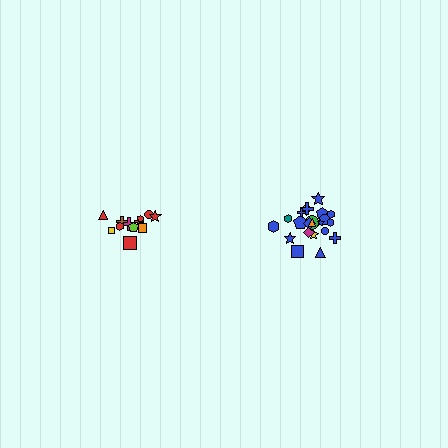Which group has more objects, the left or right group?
The right group.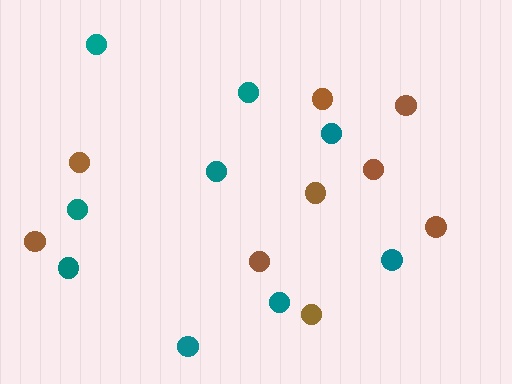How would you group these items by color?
There are 2 groups: one group of brown circles (9) and one group of teal circles (9).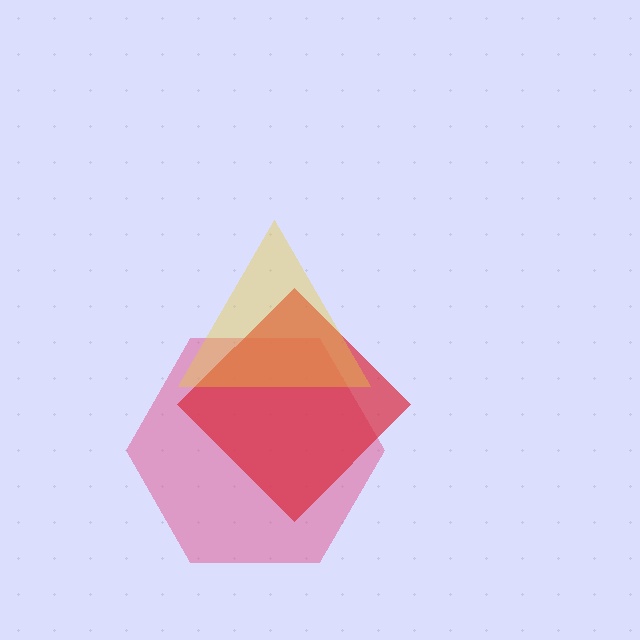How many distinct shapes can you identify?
There are 3 distinct shapes: a pink hexagon, a red diamond, a yellow triangle.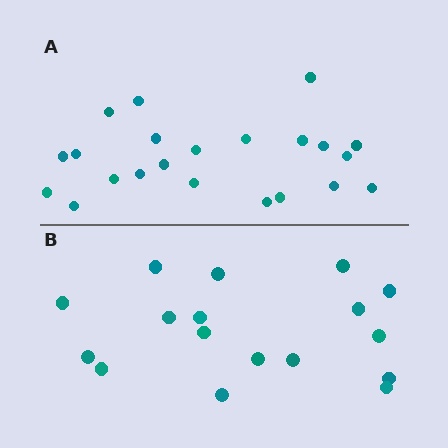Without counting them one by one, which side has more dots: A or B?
Region A (the top region) has more dots.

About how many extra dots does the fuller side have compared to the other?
Region A has about 5 more dots than region B.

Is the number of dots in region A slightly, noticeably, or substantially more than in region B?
Region A has noticeably more, but not dramatically so. The ratio is roughly 1.3 to 1.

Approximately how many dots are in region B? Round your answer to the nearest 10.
About 20 dots. (The exact count is 17, which rounds to 20.)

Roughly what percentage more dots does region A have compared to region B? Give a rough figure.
About 30% more.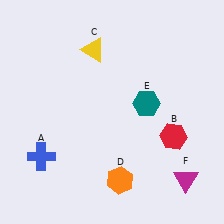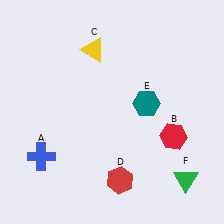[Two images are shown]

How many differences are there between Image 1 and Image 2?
There are 2 differences between the two images.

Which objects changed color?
D changed from orange to red. F changed from magenta to green.